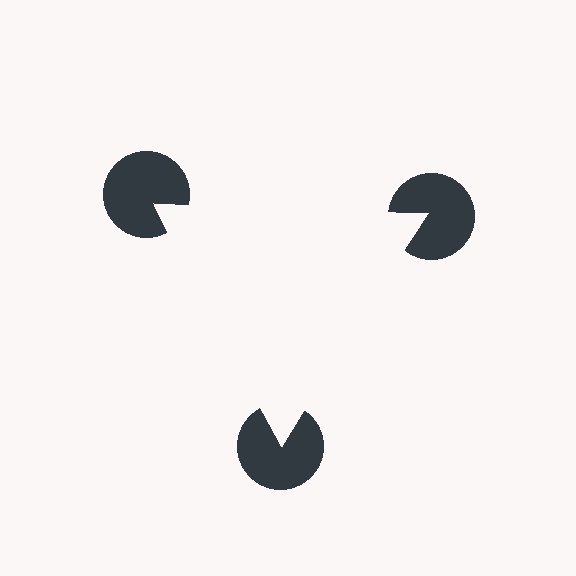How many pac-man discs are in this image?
There are 3 — one at each vertex of the illusory triangle.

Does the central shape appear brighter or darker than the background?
It typically appears slightly brighter than the background, even though no actual brightness change is drawn.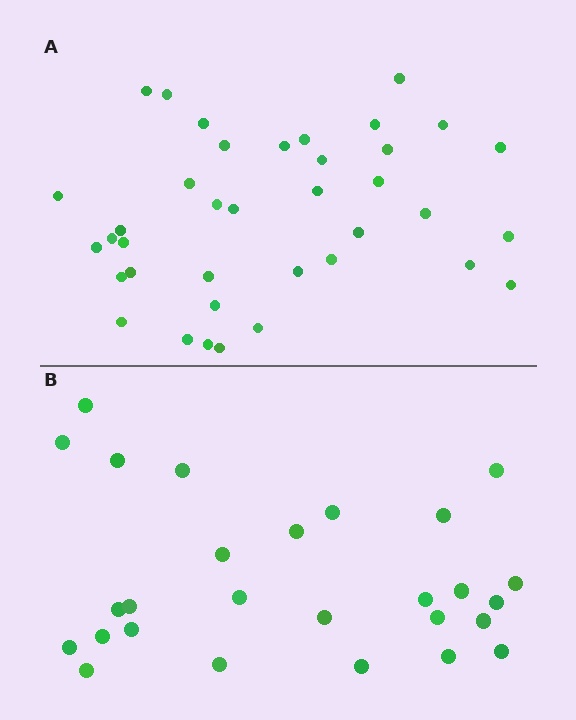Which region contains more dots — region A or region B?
Region A (the top region) has more dots.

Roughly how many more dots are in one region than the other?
Region A has roughly 12 or so more dots than region B.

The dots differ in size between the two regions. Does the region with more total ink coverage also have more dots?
No. Region B has more total ink coverage because its dots are larger, but region A actually contains more individual dots. Total area can be misleading — the number of items is what matters here.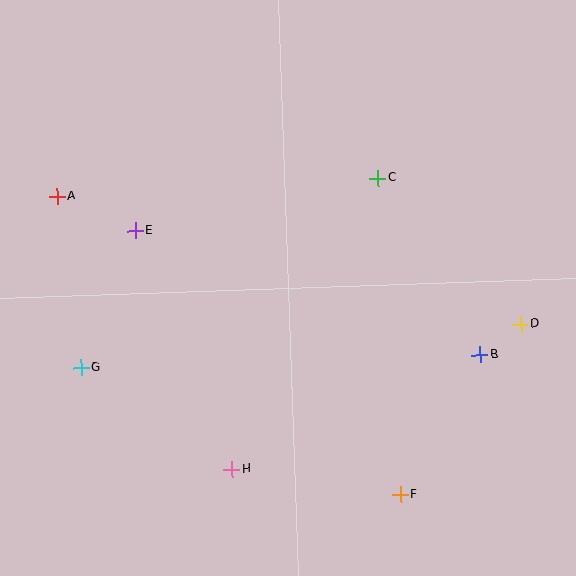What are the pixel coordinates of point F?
Point F is at (401, 495).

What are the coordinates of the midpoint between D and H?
The midpoint between D and H is at (376, 397).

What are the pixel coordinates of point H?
Point H is at (232, 470).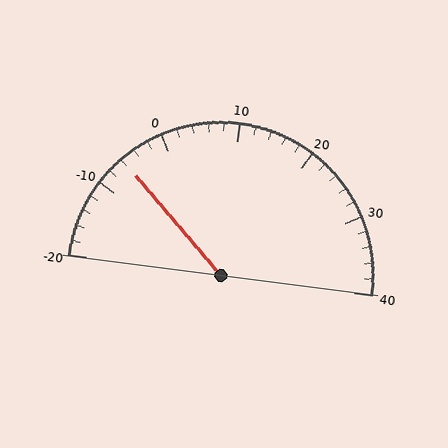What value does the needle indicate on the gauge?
The needle indicates approximately -6.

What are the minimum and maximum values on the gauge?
The gauge ranges from -20 to 40.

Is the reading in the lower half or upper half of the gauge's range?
The reading is in the lower half of the range (-20 to 40).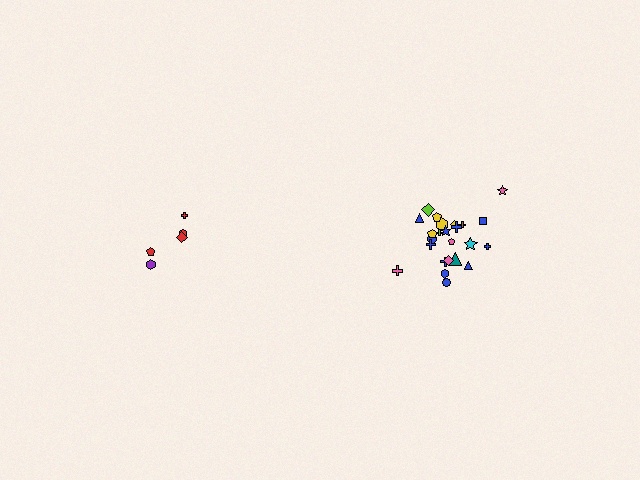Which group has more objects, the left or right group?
The right group.